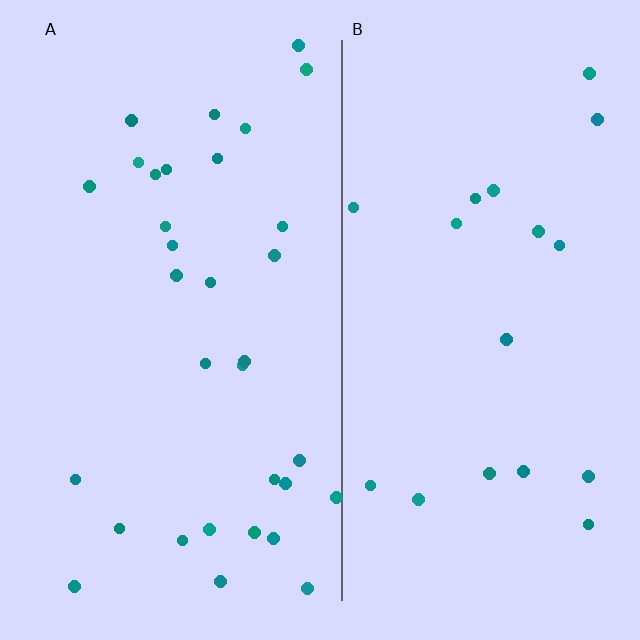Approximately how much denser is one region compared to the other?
Approximately 1.8× — region A over region B.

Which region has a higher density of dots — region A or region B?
A (the left).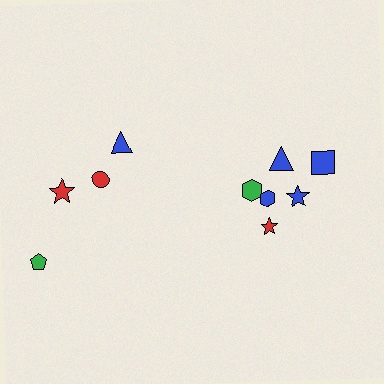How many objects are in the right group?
There are 6 objects.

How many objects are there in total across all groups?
There are 10 objects.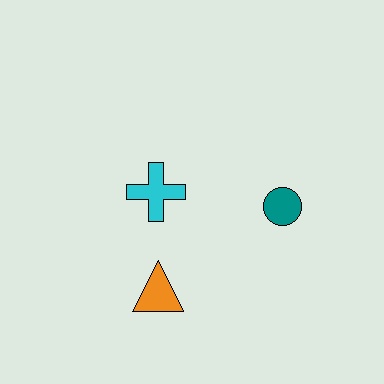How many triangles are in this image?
There is 1 triangle.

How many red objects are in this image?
There are no red objects.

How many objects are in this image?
There are 3 objects.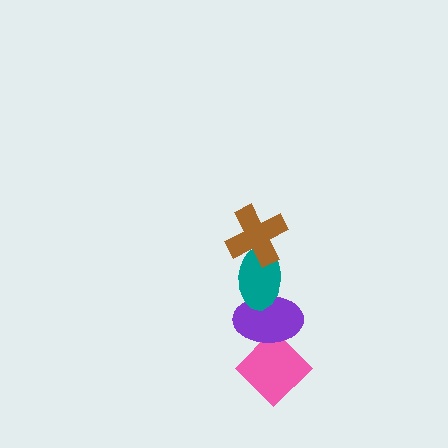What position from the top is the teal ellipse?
The teal ellipse is 2nd from the top.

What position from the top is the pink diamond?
The pink diamond is 4th from the top.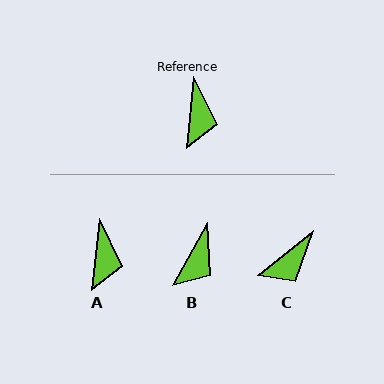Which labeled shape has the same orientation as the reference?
A.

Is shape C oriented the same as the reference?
No, it is off by about 45 degrees.